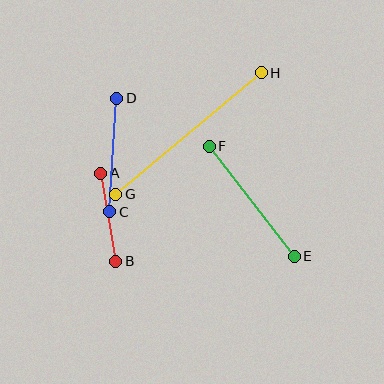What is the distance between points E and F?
The distance is approximately 139 pixels.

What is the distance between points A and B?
The distance is approximately 89 pixels.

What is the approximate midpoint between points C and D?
The midpoint is at approximately (113, 155) pixels.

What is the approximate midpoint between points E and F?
The midpoint is at approximately (252, 201) pixels.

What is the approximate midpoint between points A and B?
The midpoint is at approximately (108, 217) pixels.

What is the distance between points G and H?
The distance is approximately 190 pixels.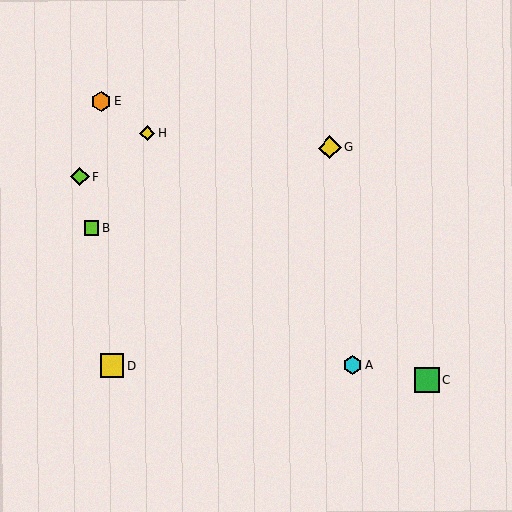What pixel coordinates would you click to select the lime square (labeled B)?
Click at (91, 229) to select the lime square B.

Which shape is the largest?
The green square (labeled C) is the largest.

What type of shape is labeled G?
Shape G is a yellow diamond.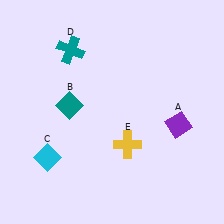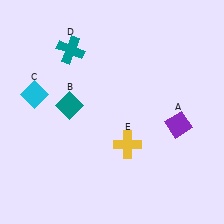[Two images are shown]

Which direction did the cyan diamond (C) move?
The cyan diamond (C) moved up.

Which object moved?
The cyan diamond (C) moved up.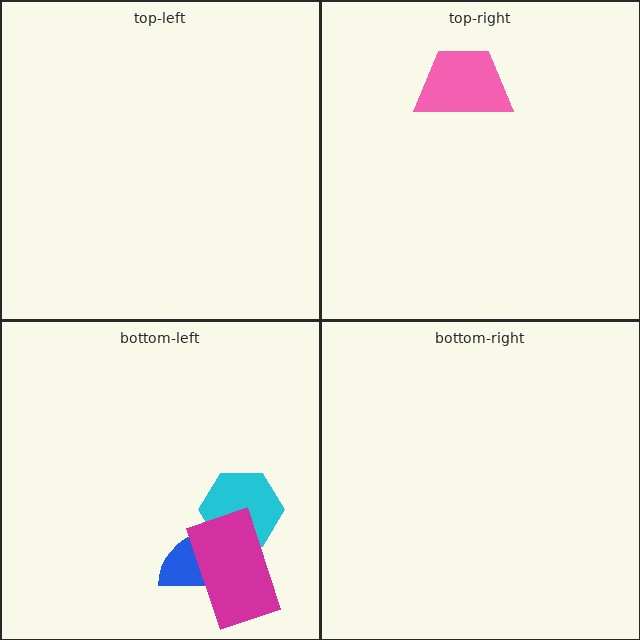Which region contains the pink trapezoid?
The top-right region.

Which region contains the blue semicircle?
The bottom-left region.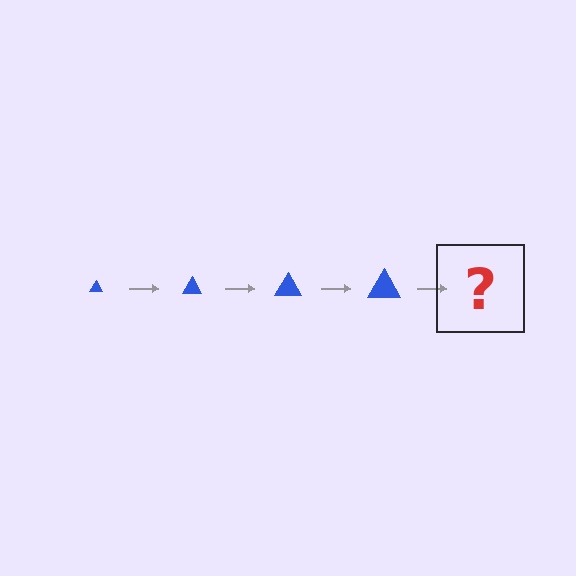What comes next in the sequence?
The next element should be a blue triangle, larger than the previous one.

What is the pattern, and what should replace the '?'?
The pattern is that the triangle gets progressively larger each step. The '?' should be a blue triangle, larger than the previous one.